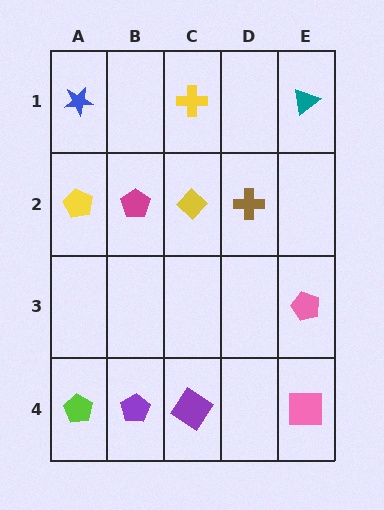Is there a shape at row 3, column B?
No, that cell is empty.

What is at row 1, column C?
A yellow cross.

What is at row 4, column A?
A lime pentagon.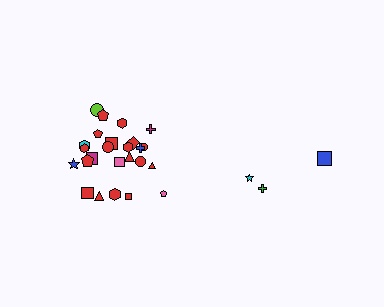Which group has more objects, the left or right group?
The left group.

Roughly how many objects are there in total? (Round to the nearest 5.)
Roughly 30 objects in total.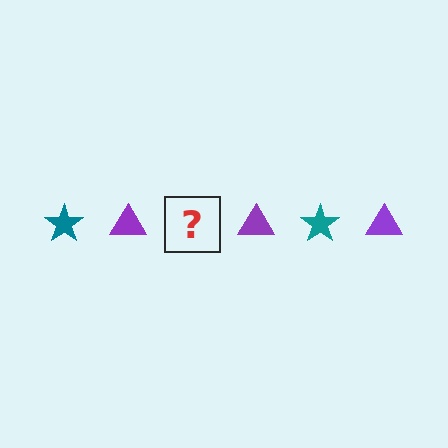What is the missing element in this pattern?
The missing element is a teal star.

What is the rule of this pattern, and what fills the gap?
The rule is that the pattern alternates between teal star and purple triangle. The gap should be filled with a teal star.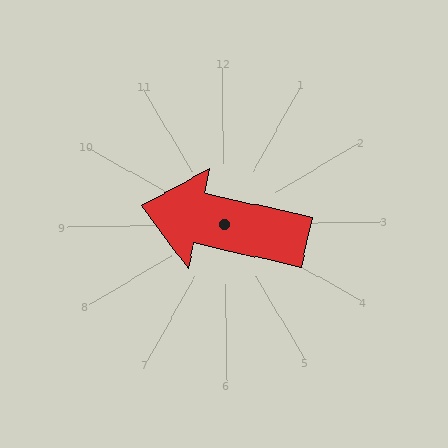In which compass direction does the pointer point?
West.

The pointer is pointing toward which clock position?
Roughly 9 o'clock.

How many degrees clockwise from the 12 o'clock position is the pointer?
Approximately 283 degrees.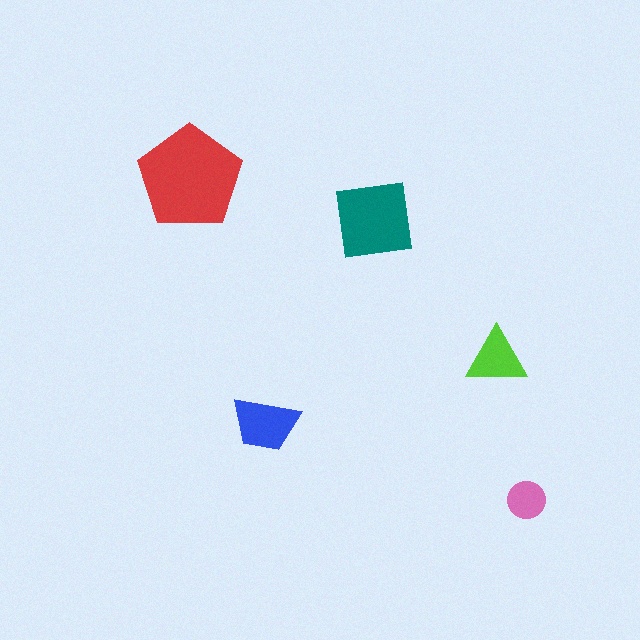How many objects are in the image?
There are 5 objects in the image.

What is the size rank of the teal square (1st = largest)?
2nd.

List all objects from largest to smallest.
The red pentagon, the teal square, the blue trapezoid, the lime triangle, the pink circle.